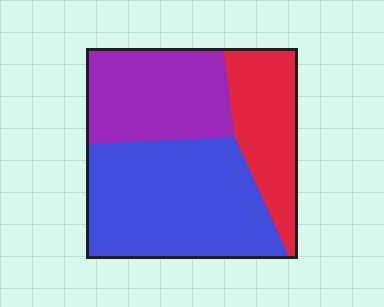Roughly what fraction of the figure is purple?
Purple takes up about one third (1/3) of the figure.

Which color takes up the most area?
Blue, at roughly 45%.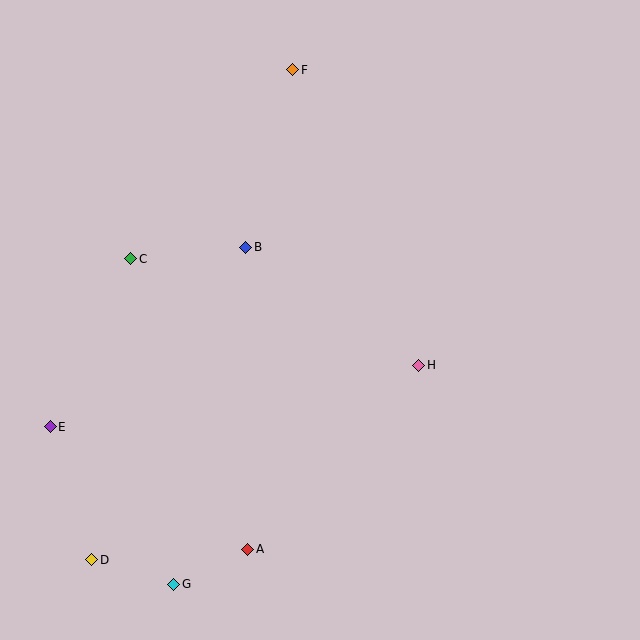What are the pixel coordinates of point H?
Point H is at (419, 365).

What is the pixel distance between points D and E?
The distance between D and E is 139 pixels.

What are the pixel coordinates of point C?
Point C is at (131, 259).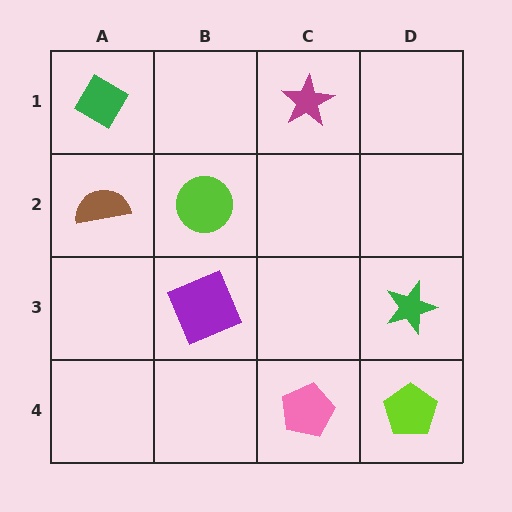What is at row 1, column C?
A magenta star.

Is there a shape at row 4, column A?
No, that cell is empty.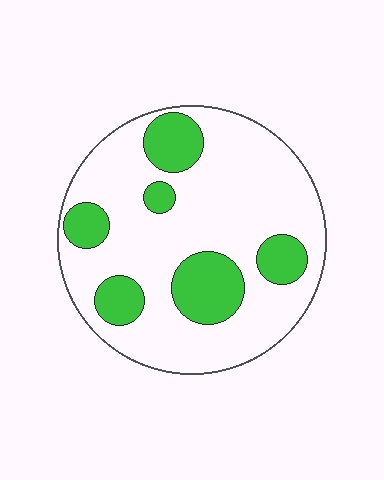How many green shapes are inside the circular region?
6.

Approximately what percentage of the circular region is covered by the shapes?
Approximately 25%.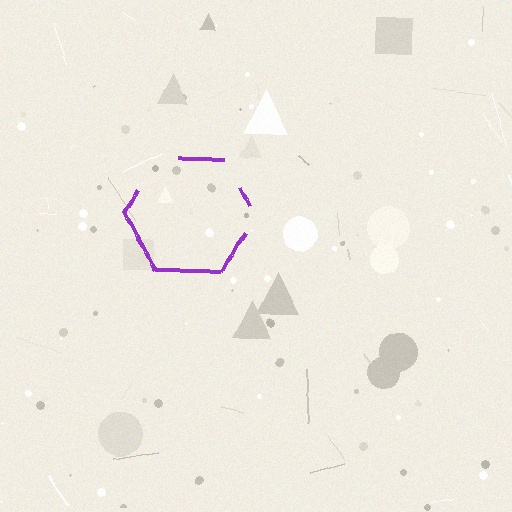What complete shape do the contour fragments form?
The contour fragments form a hexagon.